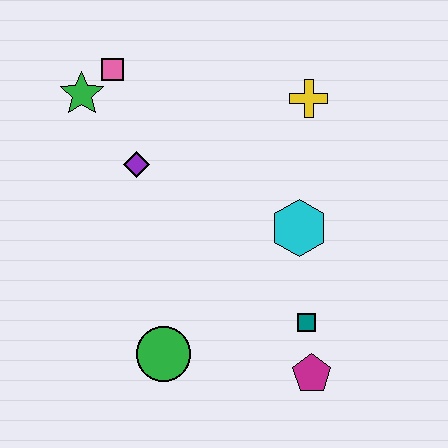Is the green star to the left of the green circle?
Yes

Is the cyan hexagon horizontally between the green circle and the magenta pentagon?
Yes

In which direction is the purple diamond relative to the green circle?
The purple diamond is above the green circle.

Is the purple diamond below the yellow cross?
Yes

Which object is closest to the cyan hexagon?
The teal square is closest to the cyan hexagon.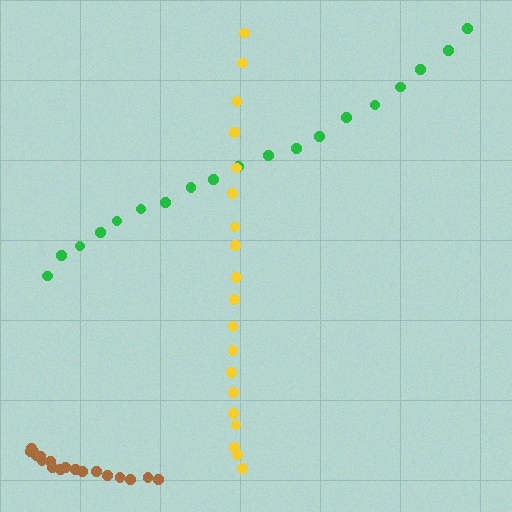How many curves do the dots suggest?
There are 3 distinct paths.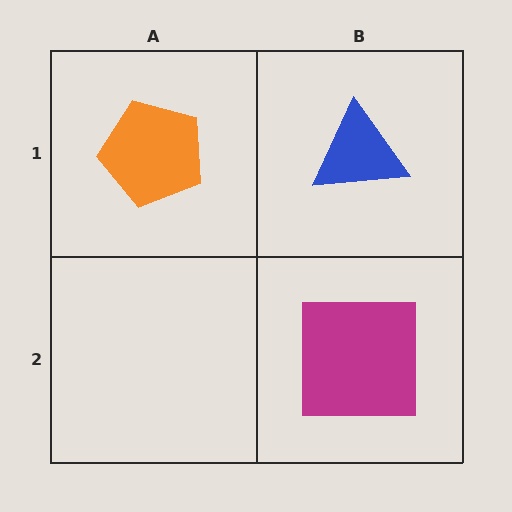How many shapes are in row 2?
1 shape.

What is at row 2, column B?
A magenta square.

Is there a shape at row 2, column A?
No, that cell is empty.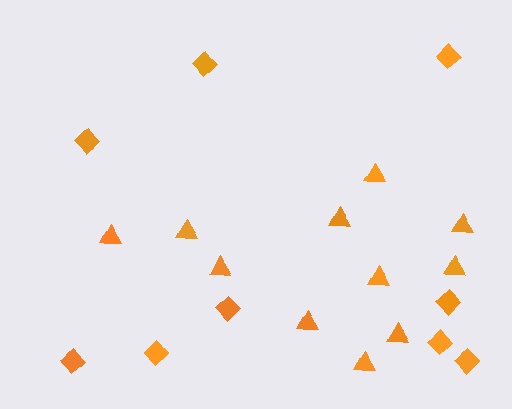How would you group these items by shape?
There are 2 groups: one group of triangles (11) and one group of diamonds (9).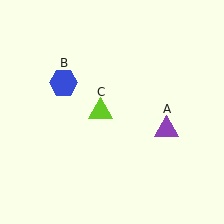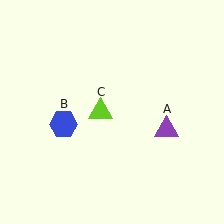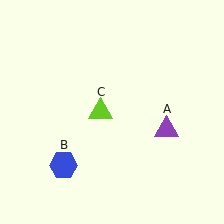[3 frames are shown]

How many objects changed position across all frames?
1 object changed position: blue hexagon (object B).